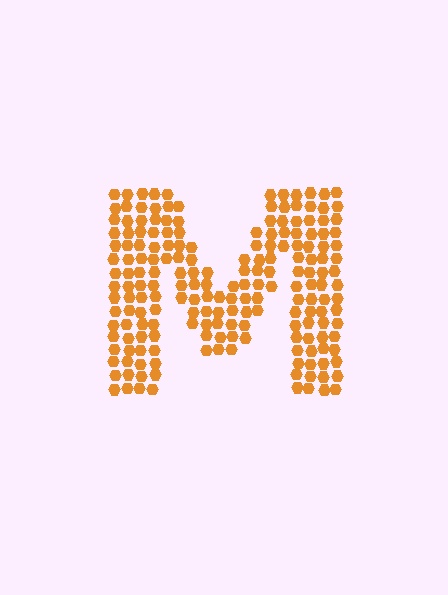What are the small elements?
The small elements are hexagons.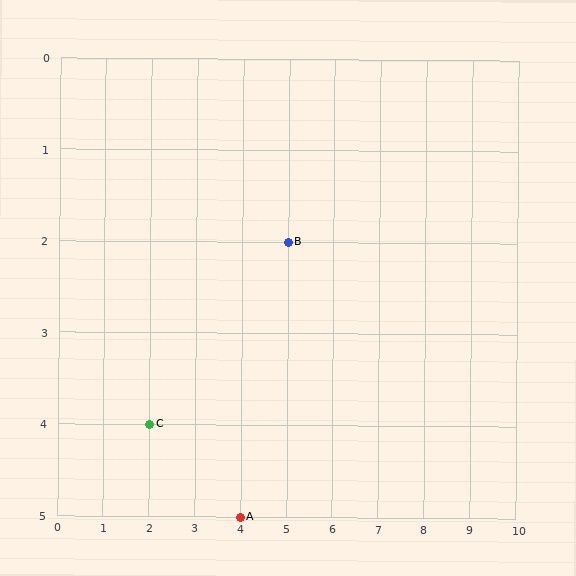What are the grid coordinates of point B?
Point B is at grid coordinates (5, 2).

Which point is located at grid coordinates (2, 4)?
Point C is at (2, 4).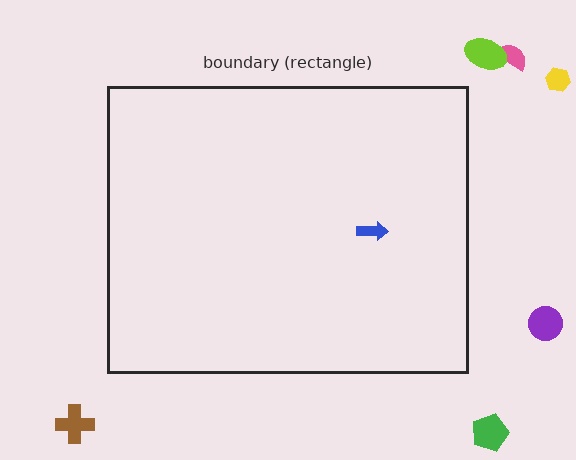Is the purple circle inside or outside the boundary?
Outside.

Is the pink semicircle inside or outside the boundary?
Outside.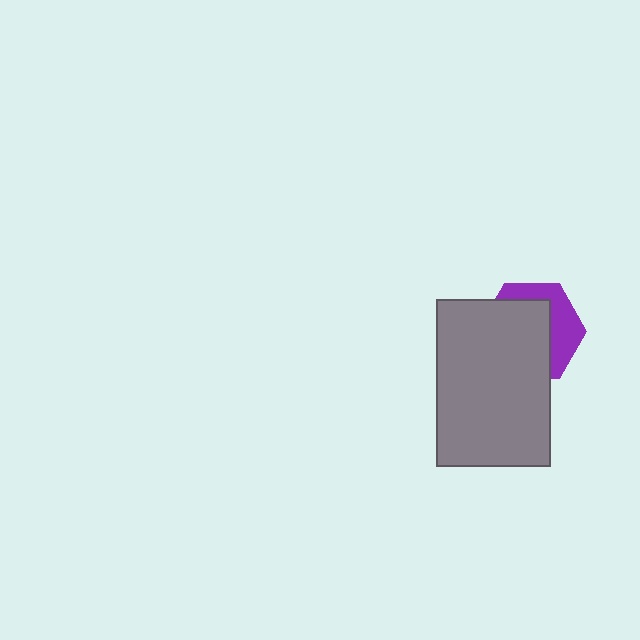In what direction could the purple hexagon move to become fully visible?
The purple hexagon could move toward the upper-right. That would shift it out from behind the gray rectangle entirely.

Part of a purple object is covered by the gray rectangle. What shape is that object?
It is a hexagon.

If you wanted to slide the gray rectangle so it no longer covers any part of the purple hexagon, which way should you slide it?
Slide it toward the lower-left — that is the most direct way to separate the two shapes.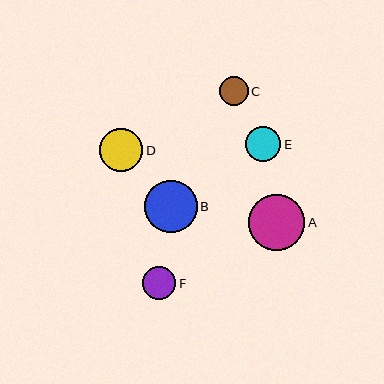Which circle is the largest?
Circle A is the largest with a size of approximately 56 pixels.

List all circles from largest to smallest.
From largest to smallest: A, B, D, E, F, C.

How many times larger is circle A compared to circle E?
Circle A is approximately 1.6 times the size of circle E.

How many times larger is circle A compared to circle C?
Circle A is approximately 1.9 times the size of circle C.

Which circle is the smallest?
Circle C is the smallest with a size of approximately 29 pixels.